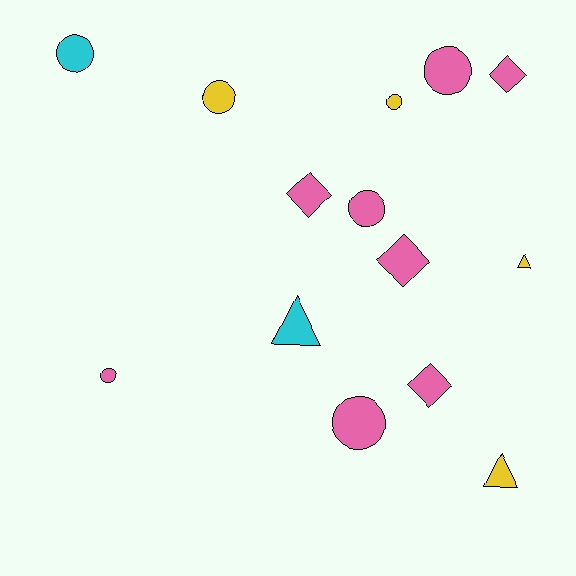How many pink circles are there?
There are 4 pink circles.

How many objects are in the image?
There are 14 objects.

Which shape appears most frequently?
Circle, with 7 objects.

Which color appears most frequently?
Pink, with 8 objects.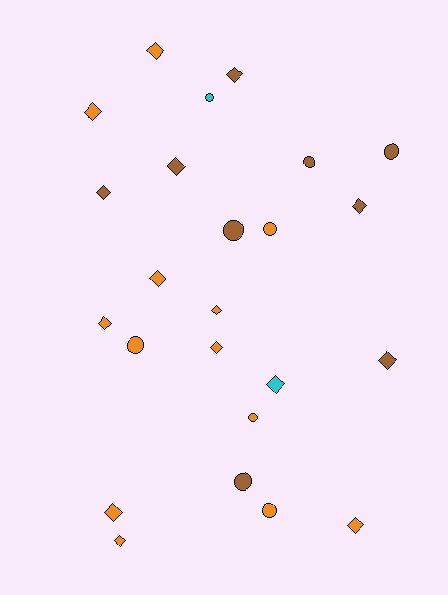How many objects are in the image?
There are 24 objects.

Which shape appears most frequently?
Diamond, with 15 objects.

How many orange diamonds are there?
There are 9 orange diamonds.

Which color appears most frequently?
Orange, with 13 objects.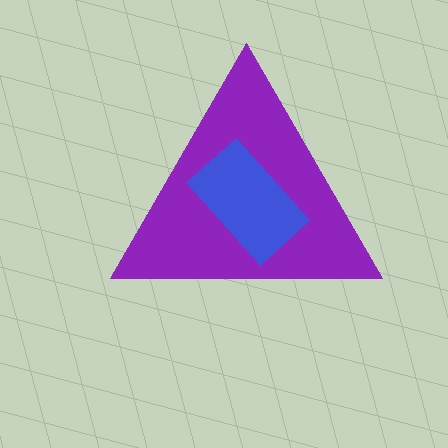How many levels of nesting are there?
2.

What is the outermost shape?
The purple triangle.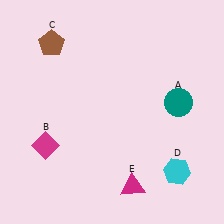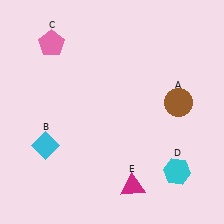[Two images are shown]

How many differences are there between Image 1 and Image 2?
There are 3 differences between the two images.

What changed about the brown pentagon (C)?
In Image 1, C is brown. In Image 2, it changed to pink.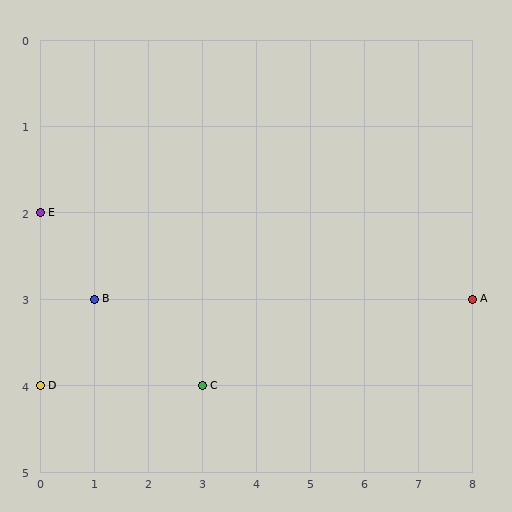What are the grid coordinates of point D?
Point D is at grid coordinates (0, 4).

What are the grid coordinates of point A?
Point A is at grid coordinates (8, 3).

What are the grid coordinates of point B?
Point B is at grid coordinates (1, 3).